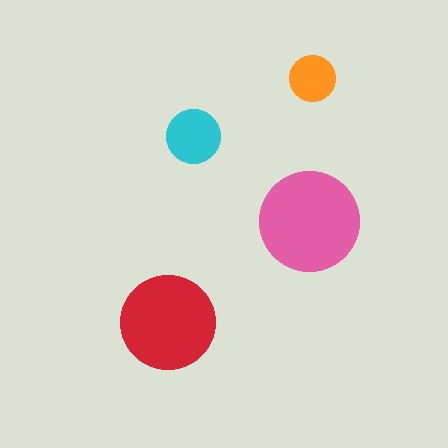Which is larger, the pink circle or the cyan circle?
The pink one.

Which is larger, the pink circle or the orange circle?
The pink one.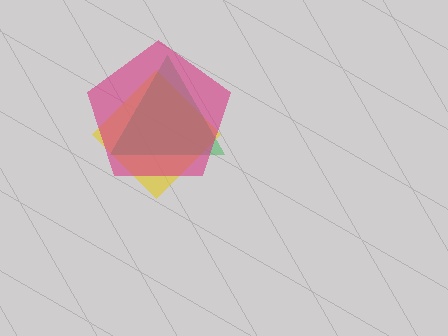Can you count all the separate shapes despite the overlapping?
Yes, there are 3 separate shapes.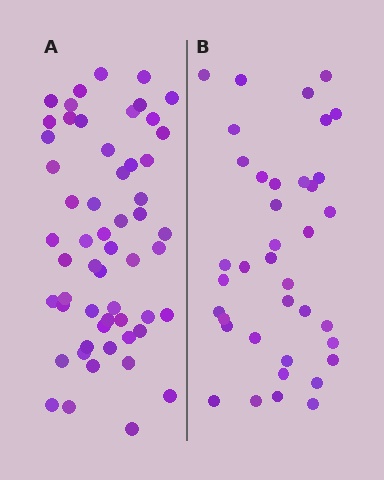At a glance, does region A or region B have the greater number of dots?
Region A (the left region) has more dots.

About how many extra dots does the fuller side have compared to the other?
Region A has approximately 20 more dots than region B.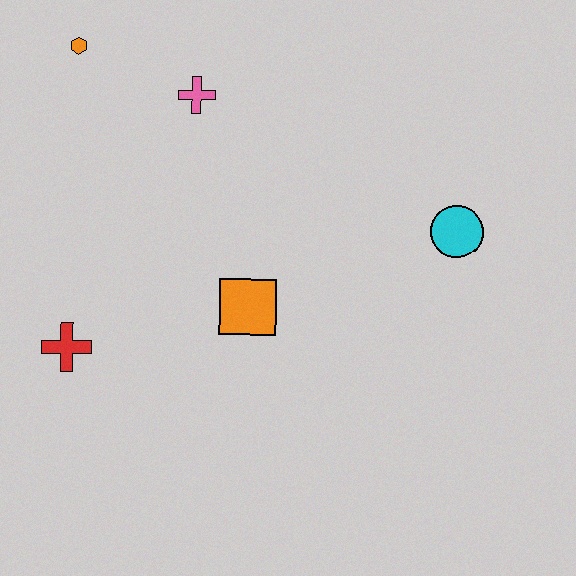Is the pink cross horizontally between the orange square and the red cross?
Yes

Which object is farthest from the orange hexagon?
The cyan circle is farthest from the orange hexagon.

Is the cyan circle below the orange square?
No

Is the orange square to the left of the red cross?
No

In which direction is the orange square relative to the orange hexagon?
The orange square is below the orange hexagon.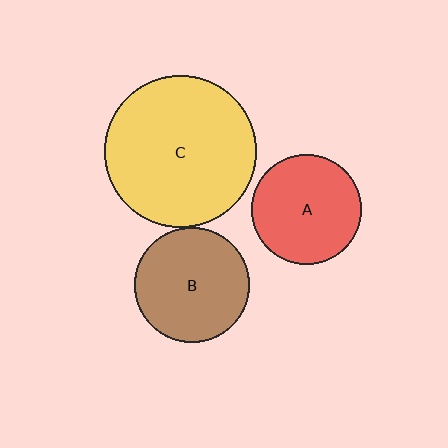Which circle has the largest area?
Circle C (yellow).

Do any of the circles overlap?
No, none of the circles overlap.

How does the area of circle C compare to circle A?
Approximately 1.9 times.